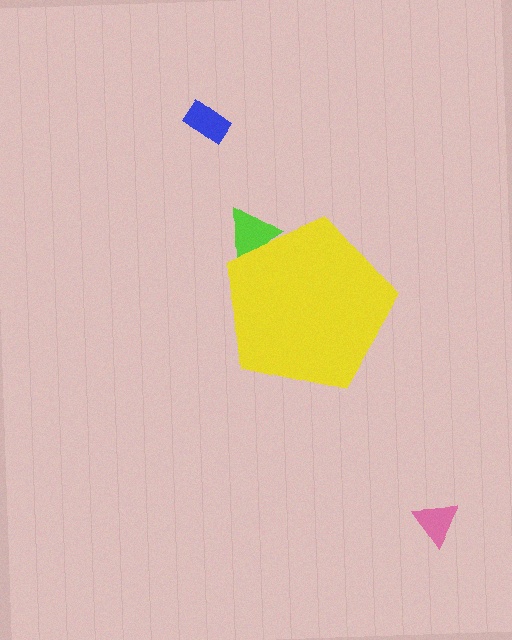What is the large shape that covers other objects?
A yellow pentagon.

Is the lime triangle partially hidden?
Yes, the lime triangle is partially hidden behind the yellow pentagon.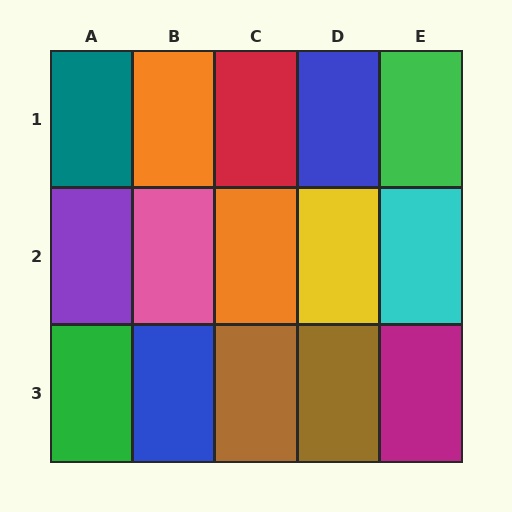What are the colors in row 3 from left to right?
Green, blue, brown, brown, magenta.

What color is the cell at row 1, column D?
Blue.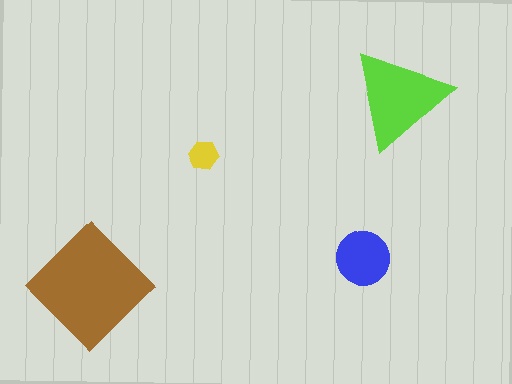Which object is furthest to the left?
The brown diamond is leftmost.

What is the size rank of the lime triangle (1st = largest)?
2nd.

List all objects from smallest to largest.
The yellow hexagon, the blue circle, the lime triangle, the brown diamond.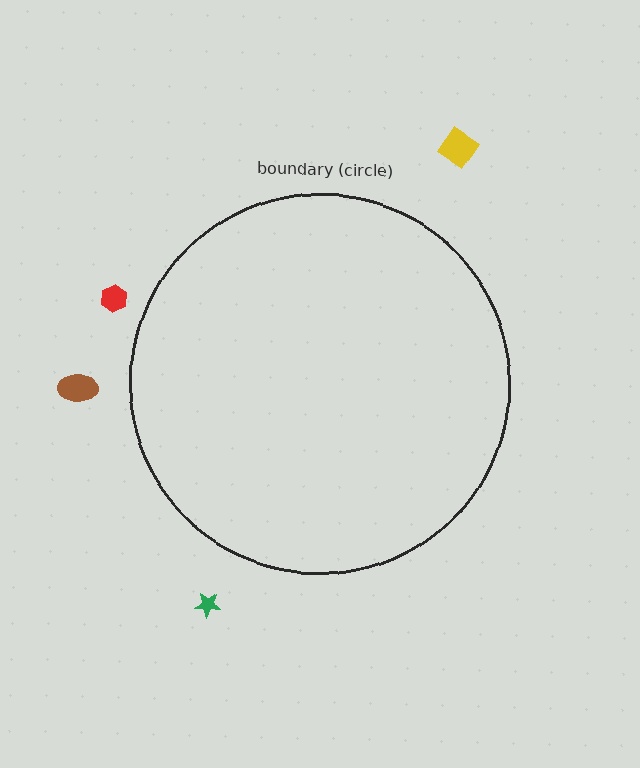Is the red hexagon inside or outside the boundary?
Outside.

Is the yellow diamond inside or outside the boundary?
Outside.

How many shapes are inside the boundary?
0 inside, 4 outside.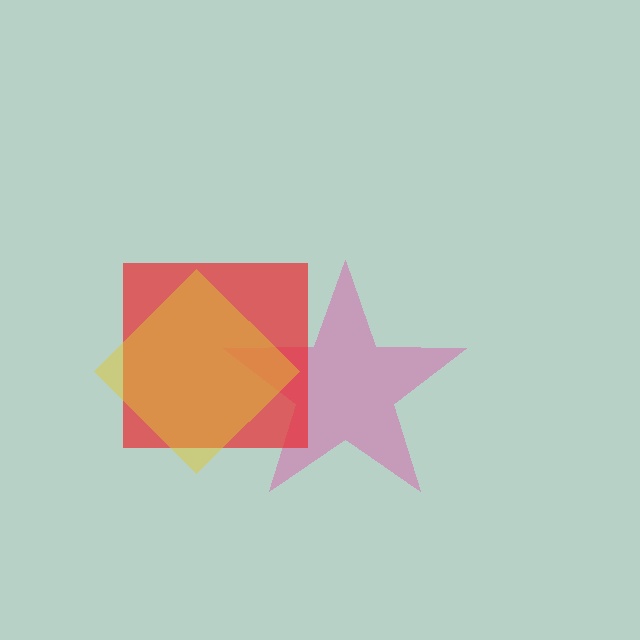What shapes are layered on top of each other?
The layered shapes are: a pink star, a red square, a yellow diamond.